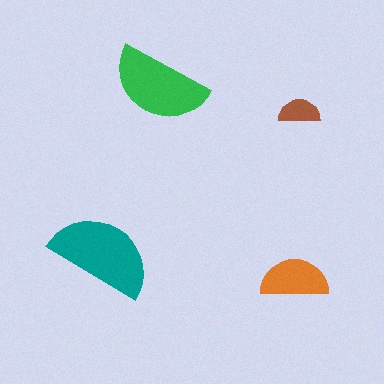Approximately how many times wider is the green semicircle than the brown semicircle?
About 2.5 times wider.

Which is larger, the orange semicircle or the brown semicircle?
The orange one.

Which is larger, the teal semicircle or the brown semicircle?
The teal one.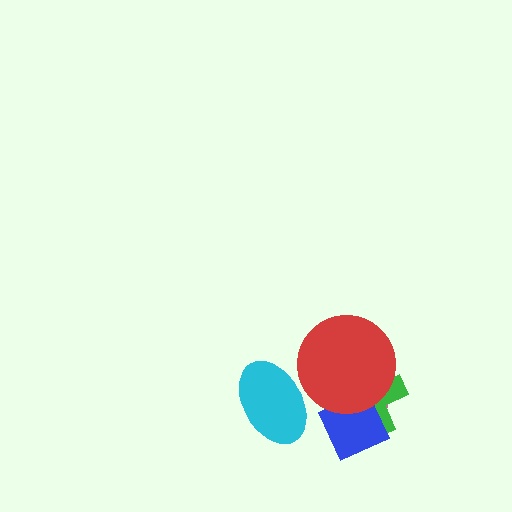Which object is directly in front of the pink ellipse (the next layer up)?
The green cross is directly in front of the pink ellipse.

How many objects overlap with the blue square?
3 objects overlap with the blue square.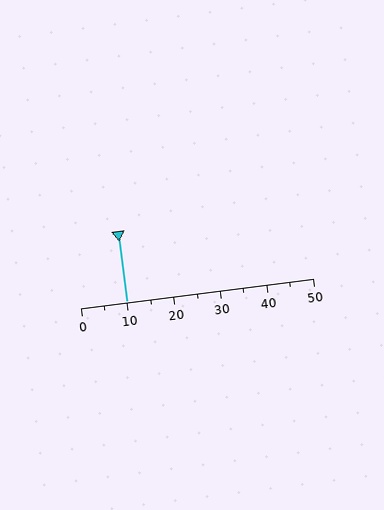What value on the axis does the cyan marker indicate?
The marker indicates approximately 10.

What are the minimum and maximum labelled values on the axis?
The axis runs from 0 to 50.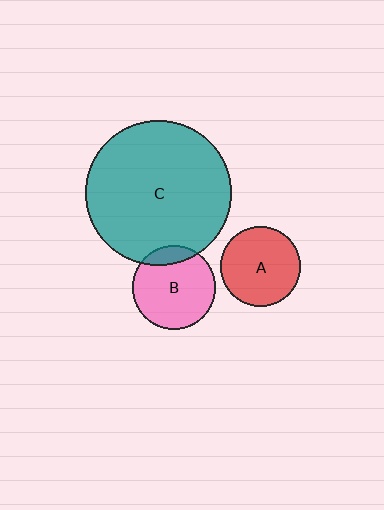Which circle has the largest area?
Circle C (teal).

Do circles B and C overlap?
Yes.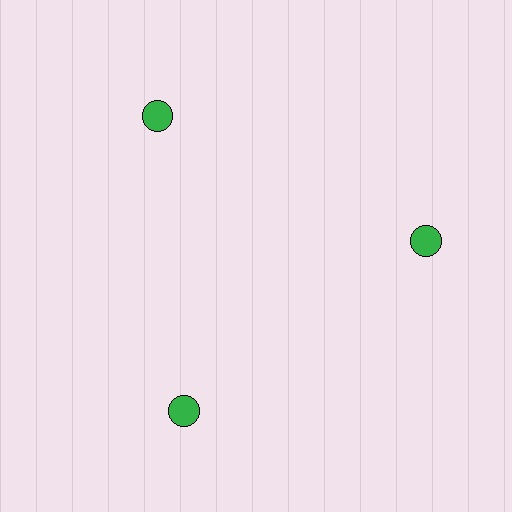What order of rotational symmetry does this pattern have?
This pattern has 3-fold rotational symmetry.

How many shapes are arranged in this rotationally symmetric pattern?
There are 3 shapes, arranged in 3 groups of 1.